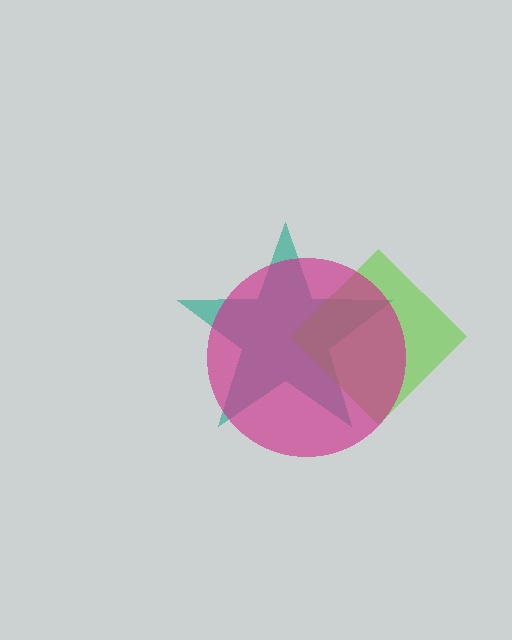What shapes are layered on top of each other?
The layered shapes are: a teal star, a lime diamond, a magenta circle.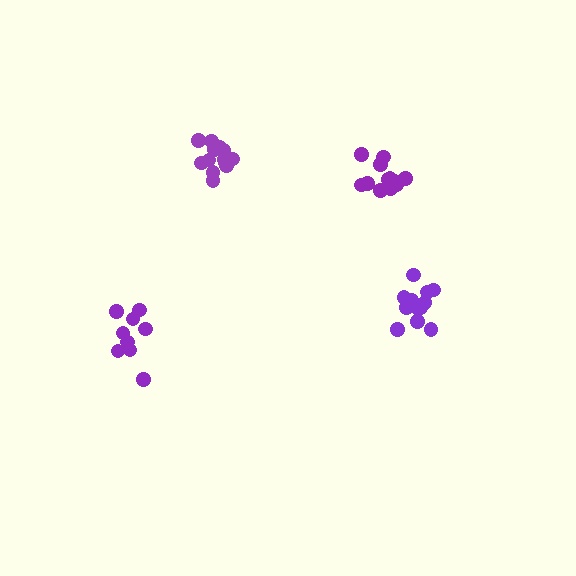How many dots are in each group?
Group 1: 12 dots, Group 2: 9 dots, Group 3: 12 dots, Group 4: 13 dots (46 total).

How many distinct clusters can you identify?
There are 4 distinct clusters.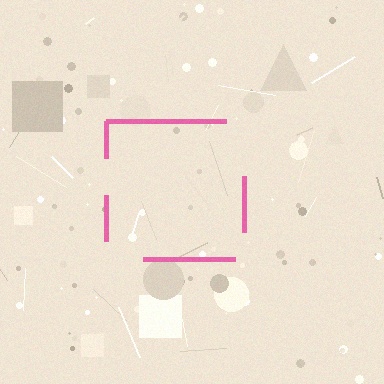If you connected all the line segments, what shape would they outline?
They would outline a square.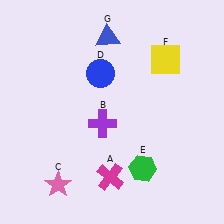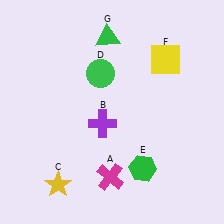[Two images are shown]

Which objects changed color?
C changed from pink to yellow. D changed from blue to green. G changed from blue to green.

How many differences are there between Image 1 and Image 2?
There are 3 differences between the two images.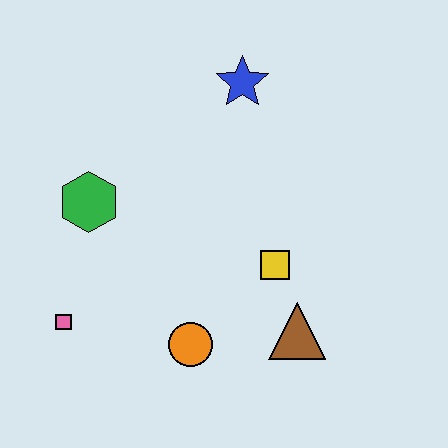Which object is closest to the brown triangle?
The yellow square is closest to the brown triangle.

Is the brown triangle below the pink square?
Yes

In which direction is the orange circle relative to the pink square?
The orange circle is to the right of the pink square.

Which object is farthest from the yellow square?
The pink square is farthest from the yellow square.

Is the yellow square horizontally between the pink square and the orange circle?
No